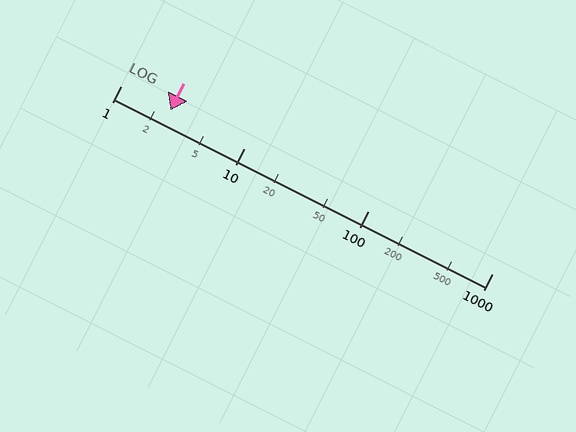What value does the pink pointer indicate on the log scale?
The pointer indicates approximately 2.5.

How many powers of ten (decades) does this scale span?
The scale spans 3 decades, from 1 to 1000.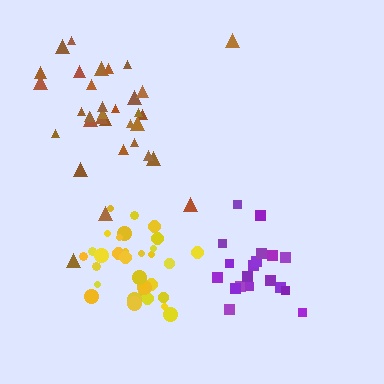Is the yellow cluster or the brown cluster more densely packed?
Yellow.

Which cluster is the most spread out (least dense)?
Brown.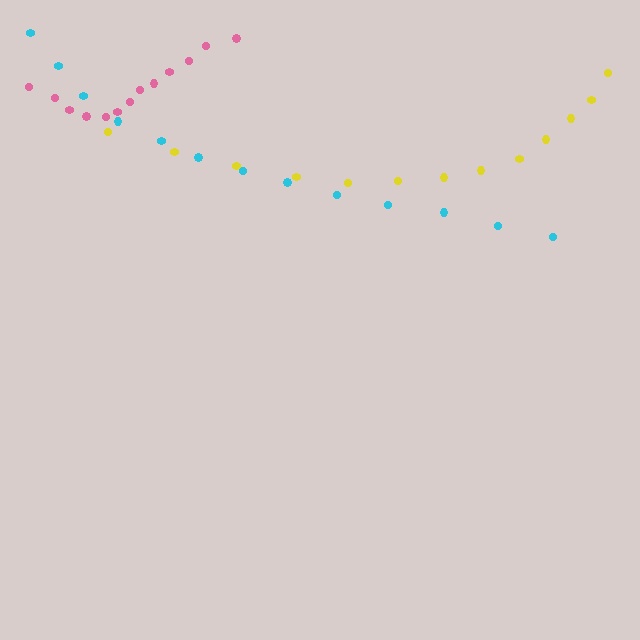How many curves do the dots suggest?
There are 3 distinct paths.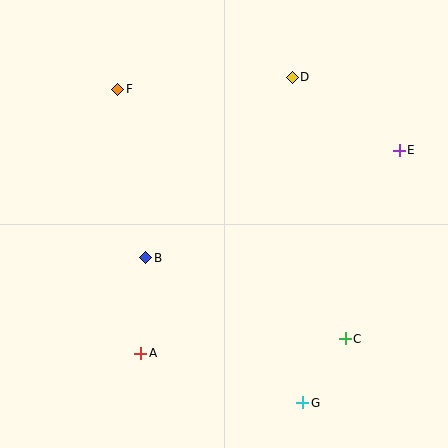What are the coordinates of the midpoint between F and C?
The midpoint between F and C is at (231, 214).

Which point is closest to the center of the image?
Point B at (146, 258) is closest to the center.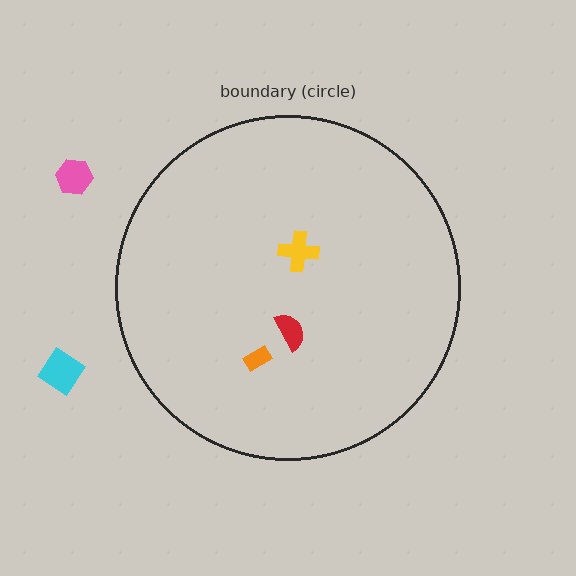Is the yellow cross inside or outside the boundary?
Inside.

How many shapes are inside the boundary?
3 inside, 2 outside.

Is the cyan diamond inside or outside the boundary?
Outside.